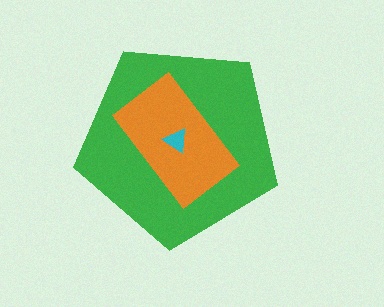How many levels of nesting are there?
3.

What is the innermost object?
The cyan triangle.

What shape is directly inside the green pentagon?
The orange rectangle.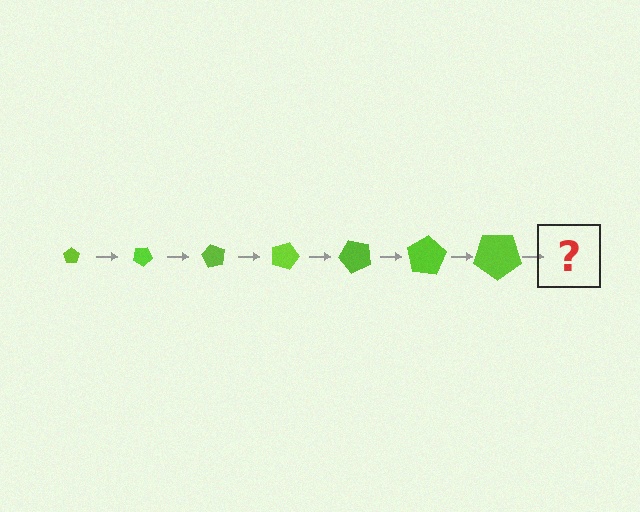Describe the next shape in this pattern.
It should be a pentagon, larger than the previous one and rotated 210 degrees from the start.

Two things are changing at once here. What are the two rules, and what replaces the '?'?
The two rules are that the pentagon grows larger each step and it rotates 30 degrees each step. The '?' should be a pentagon, larger than the previous one and rotated 210 degrees from the start.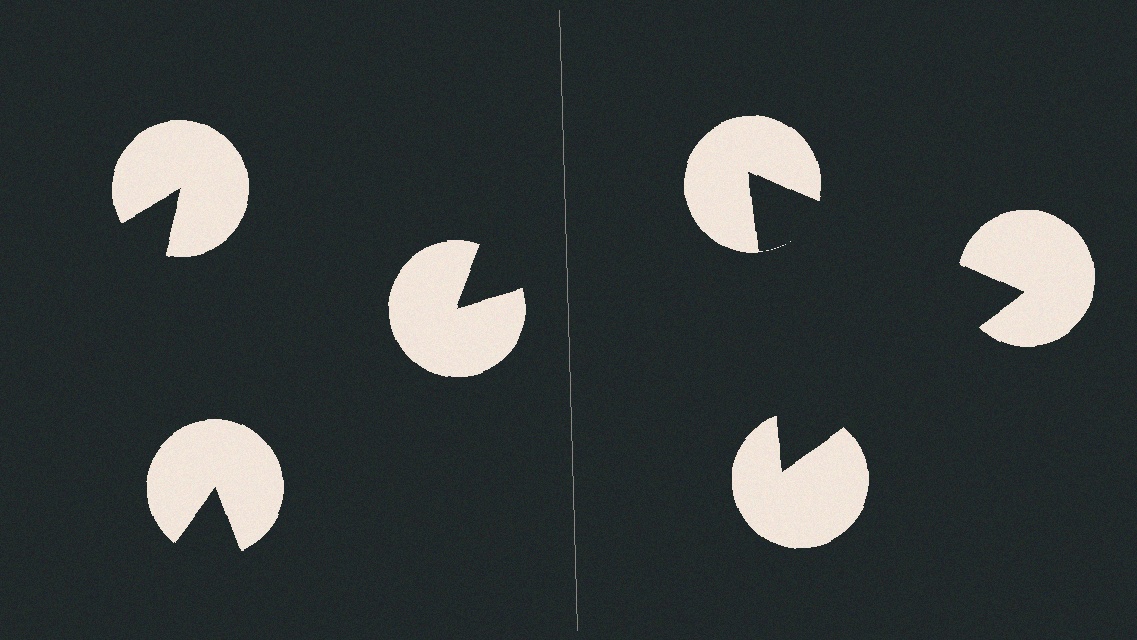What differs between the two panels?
The pac-man discs are positioned identically on both sides; only the wedge orientations differ. On the right they align to a triangle; on the left they are misaligned.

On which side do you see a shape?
An illusory triangle appears on the right side. On the left side the wedge cuts are rotated, so no coherent shape forms.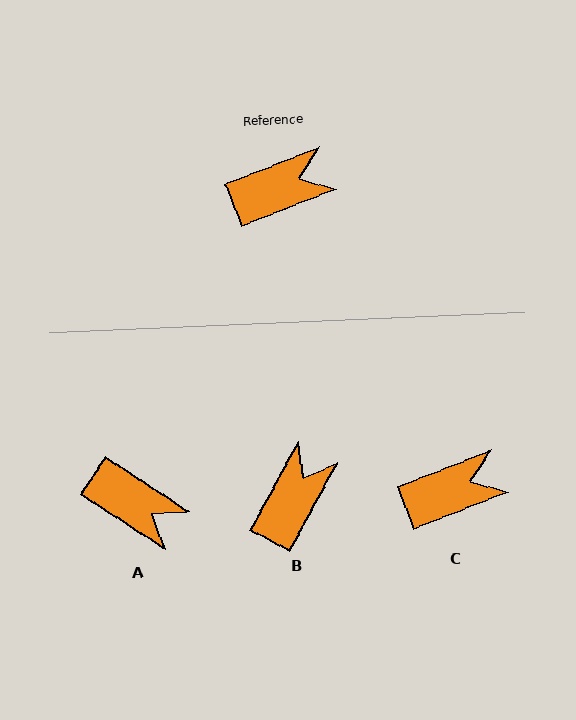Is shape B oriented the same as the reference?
No, it is off by about 41 degrees.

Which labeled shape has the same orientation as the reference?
C.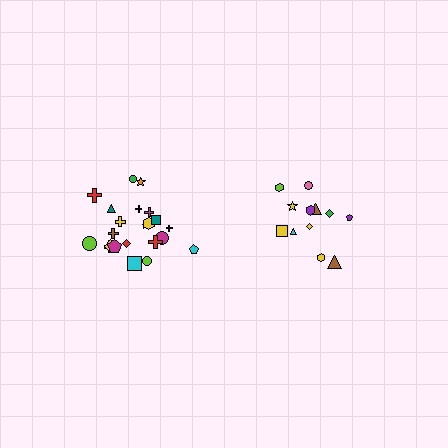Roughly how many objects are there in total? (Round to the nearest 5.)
Roughly 35 objects in total.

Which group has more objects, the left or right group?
The left group.